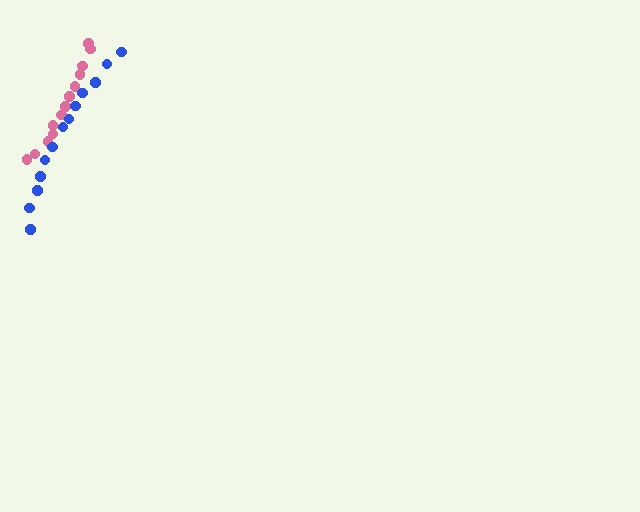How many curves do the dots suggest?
There are 2 distinct paths.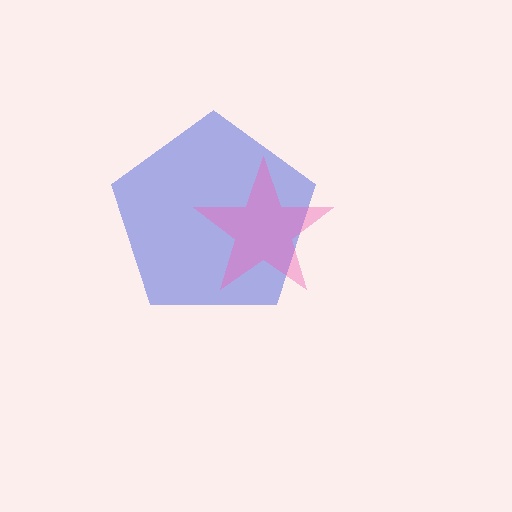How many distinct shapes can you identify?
There are 2 distinct shapes: a blue pentagon, a pink star.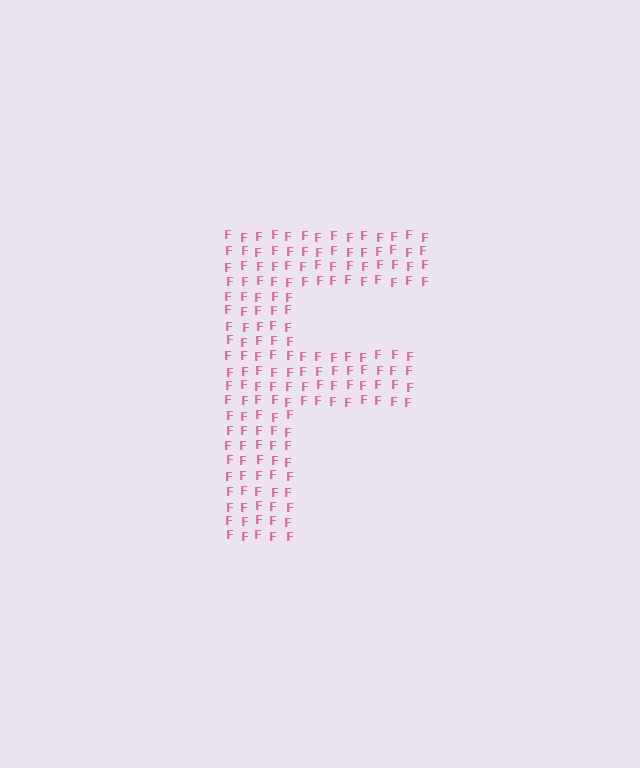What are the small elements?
The small elements are letter F's.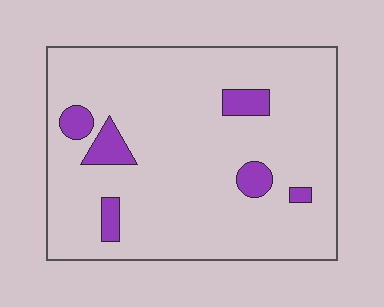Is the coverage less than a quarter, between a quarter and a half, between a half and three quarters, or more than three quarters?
Less than a quarter.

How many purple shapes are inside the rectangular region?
6.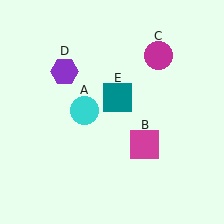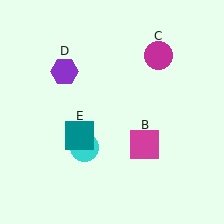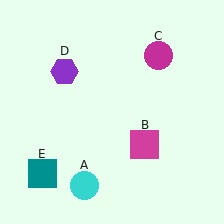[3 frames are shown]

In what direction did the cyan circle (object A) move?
The cyan circle (object A) moved down.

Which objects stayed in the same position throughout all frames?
Magenta square (object B) and magenta circle (object C) and purple hexagon (object D) remained stationary.